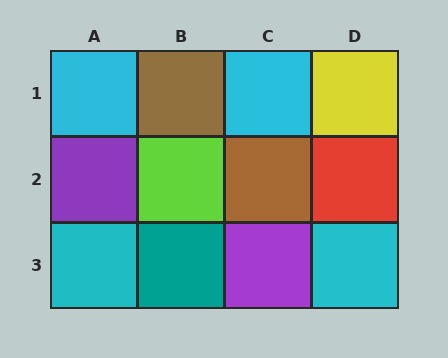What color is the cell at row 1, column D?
Yellow.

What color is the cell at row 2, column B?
Lime.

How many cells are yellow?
1 cell is yellow.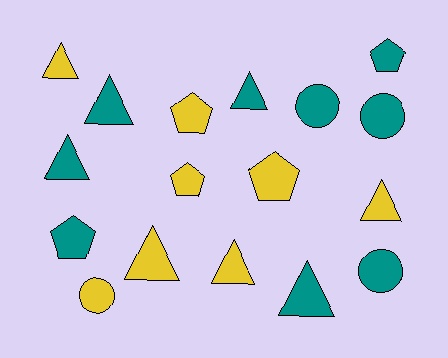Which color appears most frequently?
Teal, with 9 objects.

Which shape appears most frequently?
Triangle, with 8 objects.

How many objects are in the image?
There are 17 objects.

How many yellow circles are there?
There is 1 yellow circle.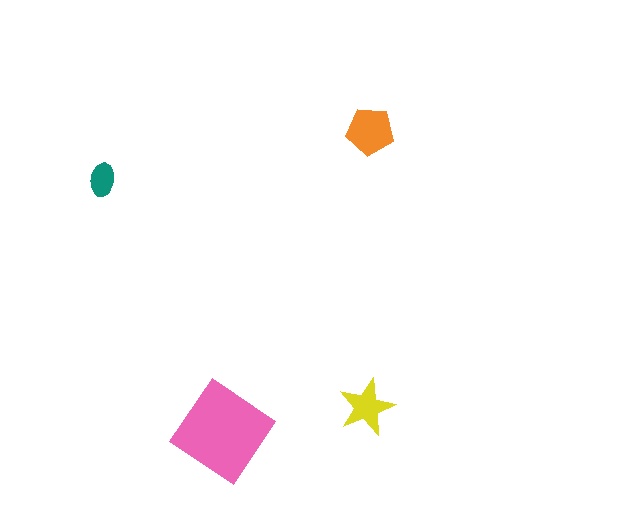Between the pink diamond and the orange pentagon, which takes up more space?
The pink diamond.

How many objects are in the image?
There are 4 objects in the image.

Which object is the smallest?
The teal ellipse.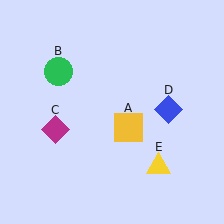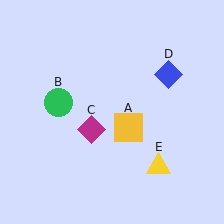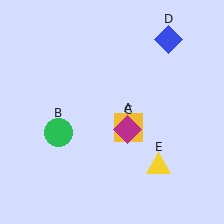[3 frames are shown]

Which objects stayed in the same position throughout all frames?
Yellow square (object A) and yellow triangle (object E) remained stationary.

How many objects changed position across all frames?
3 objects changed position: green circle (object B), magenta diamond (object C), blue diamond (object D).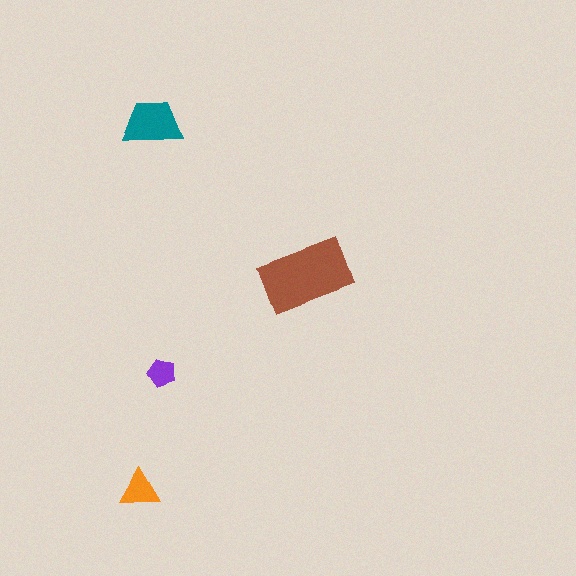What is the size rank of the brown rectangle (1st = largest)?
1st.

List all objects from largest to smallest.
The brown rectangle, the teal trapezoid, the orange triangle, the purple pentagon.